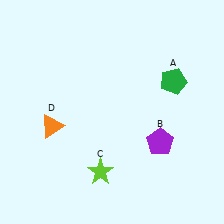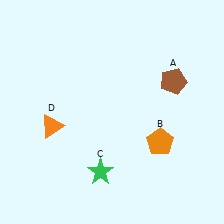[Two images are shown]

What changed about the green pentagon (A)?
In Image 1, A is green. In Image 2, it changed to brown.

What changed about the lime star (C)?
In Image 1, C is lime. In Image 2, it changed to green.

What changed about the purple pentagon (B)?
In Image 1, B is purple. In Image 2, it changed to orange.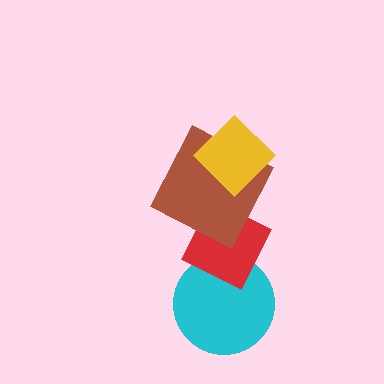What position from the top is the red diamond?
The red diamond is 3rd from the top.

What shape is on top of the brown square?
The yellow diamond is on top of the brown square.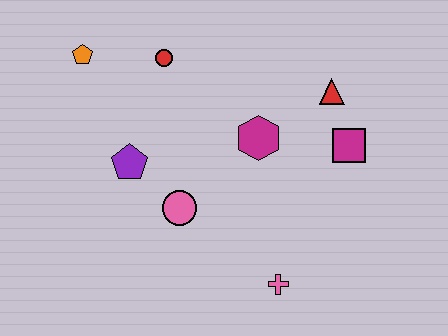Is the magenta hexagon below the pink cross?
No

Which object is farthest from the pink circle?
The red triangle is farthest from the pink circle.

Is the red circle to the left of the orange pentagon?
No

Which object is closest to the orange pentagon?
The red circle is closest to the orange pentagon.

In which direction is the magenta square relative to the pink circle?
The magenta square is to the right of the pink circle.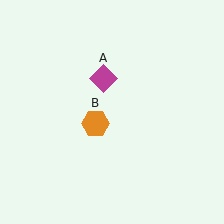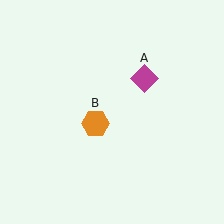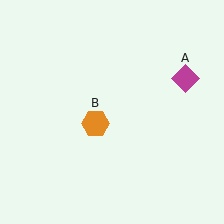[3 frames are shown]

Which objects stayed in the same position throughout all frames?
Orange hexagon (object B) remained stationary.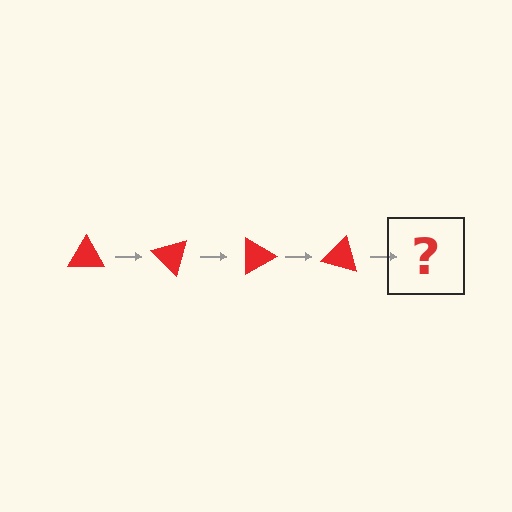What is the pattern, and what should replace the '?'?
The pattern is that the triangle rotates 45 degrees each step. The '?' should be a red triangle rotated 180 degrees.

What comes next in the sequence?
The next element should be a red triangle rotated 180 degrees.